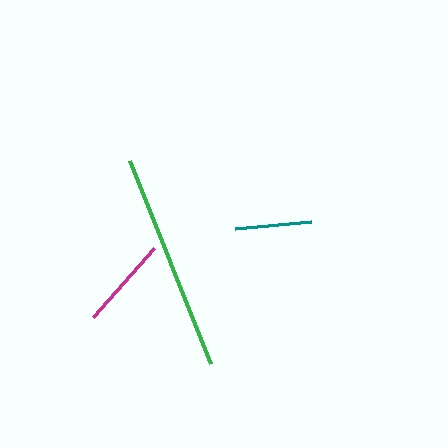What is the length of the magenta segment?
The magenta segment is approximately 92 pixels long.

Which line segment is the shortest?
The teal line is the shortest at approximately 76 pixels.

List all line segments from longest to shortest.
From longest to shortest: green, magenta, teal.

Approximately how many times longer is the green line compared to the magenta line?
The green line is approximately 2.4 times the length of the magenta line.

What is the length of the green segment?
The green segment is approximately 218 pixels long.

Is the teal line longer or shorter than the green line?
The green line is longer than the teal line.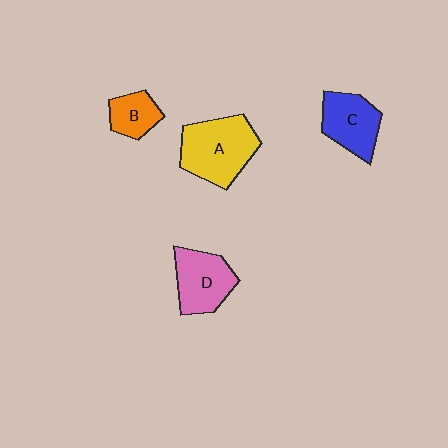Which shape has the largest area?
Shape A (yellow).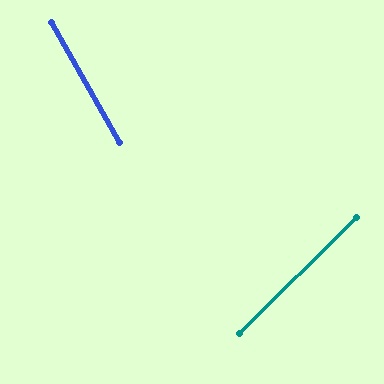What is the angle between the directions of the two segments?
Approximately 75 degrees.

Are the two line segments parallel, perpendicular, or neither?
Neither parallel nor perpendicular — they differ by about 75°.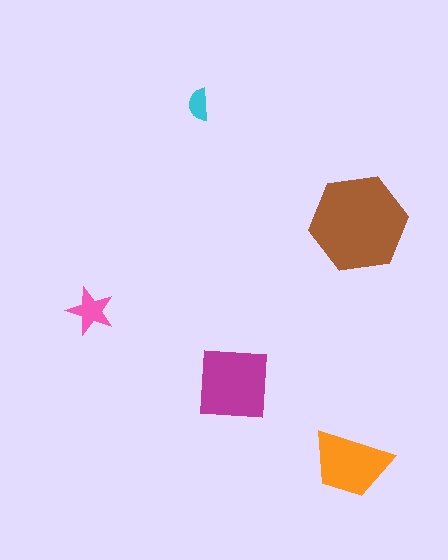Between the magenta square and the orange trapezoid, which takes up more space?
The magenta square.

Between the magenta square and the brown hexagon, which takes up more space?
The brown hexagon.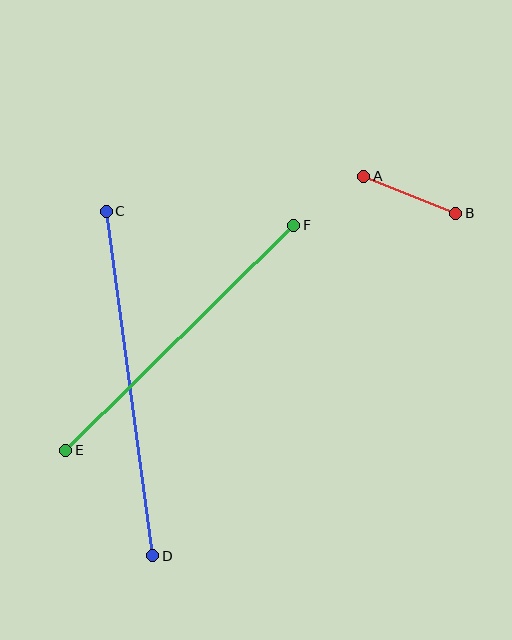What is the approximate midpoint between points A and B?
The midpoint is at approximately (410, 195) pixels.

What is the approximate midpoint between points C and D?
The midpoint is at approximately (129, 384) pixels.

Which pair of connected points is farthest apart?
Points C and D are farthest apart.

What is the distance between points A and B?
The distance is approximately 99 pixels.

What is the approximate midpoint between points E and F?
The midpoint is at approximately (180, 338) pixels.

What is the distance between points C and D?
The distance is approximately 348 pixels.